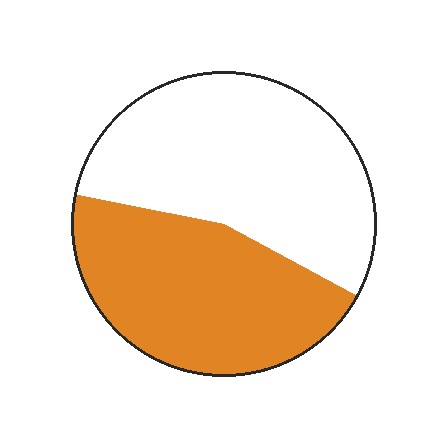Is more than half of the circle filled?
No.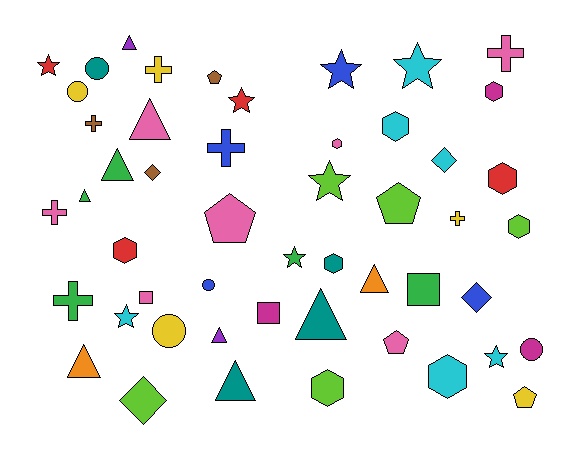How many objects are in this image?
There are 50 objects.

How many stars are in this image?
There are 8 stars.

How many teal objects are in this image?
There are 4 teal objects.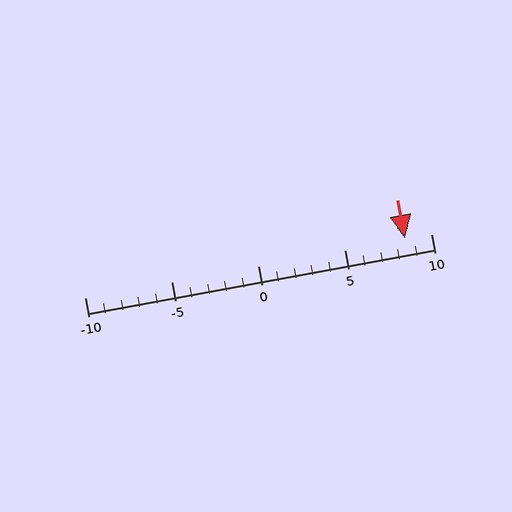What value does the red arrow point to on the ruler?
The red arrow points to approximately 8.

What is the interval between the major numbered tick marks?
The major tick marks are spaced 5 units apart.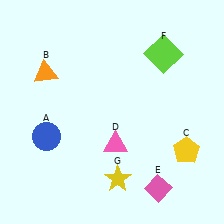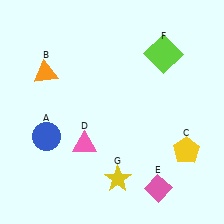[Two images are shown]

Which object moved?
The pink triangle (D) moved left.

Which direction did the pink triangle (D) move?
The pink triangle (D) moved left.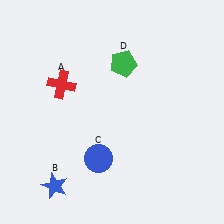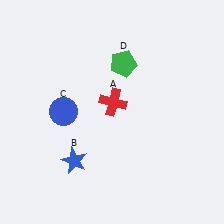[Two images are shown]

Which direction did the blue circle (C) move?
The blue circle (C) moved up.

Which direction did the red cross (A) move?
The red cross (A) moved right.